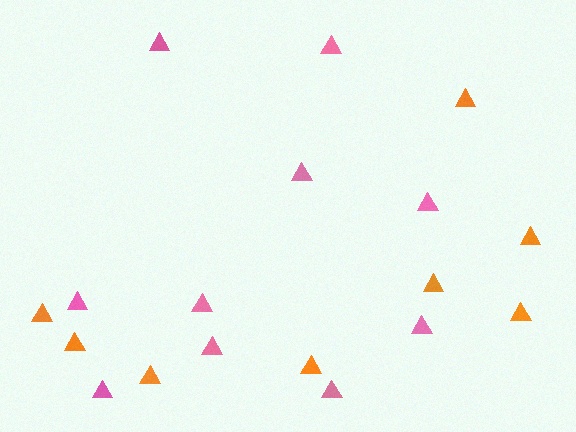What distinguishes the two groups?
There are 2 groups: one group of pink triangles (10) and one group of orange triangles (8).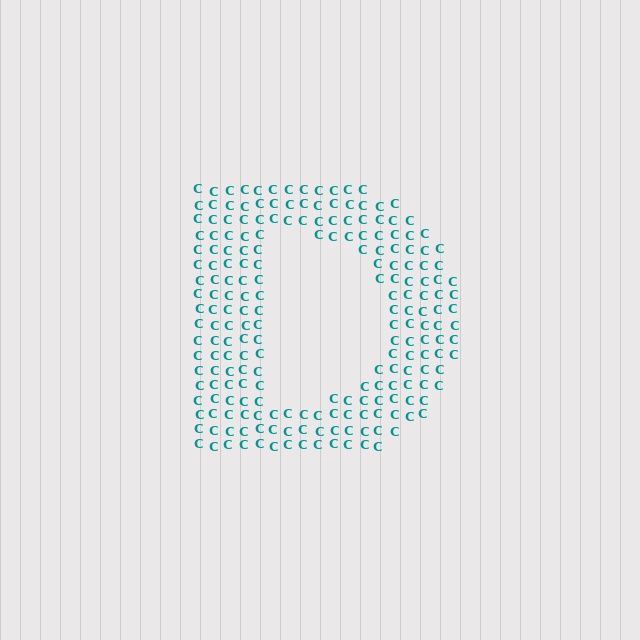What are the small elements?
The small elements are letter C's.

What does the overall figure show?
The overall figure shows the letter D.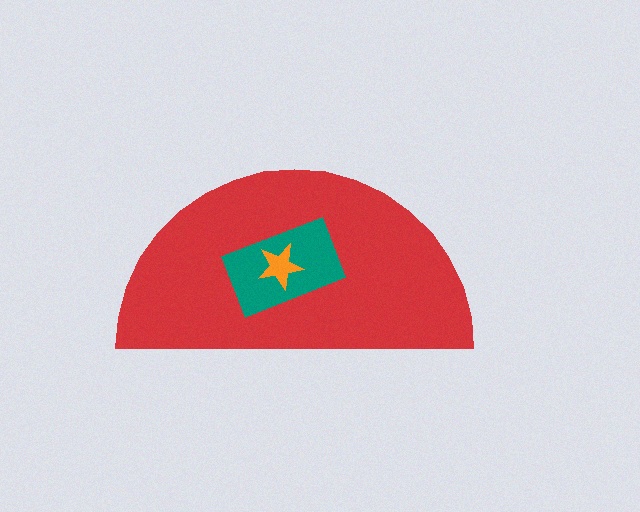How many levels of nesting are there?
3.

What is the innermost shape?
The orange star.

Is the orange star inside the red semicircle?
Yes.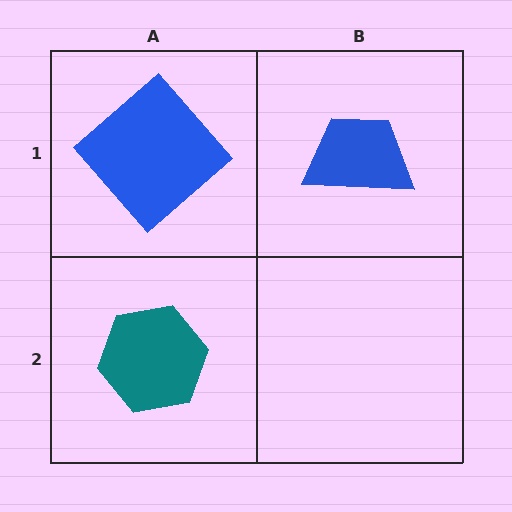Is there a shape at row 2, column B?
No, that cell is empty.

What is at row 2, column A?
A teal hexagon.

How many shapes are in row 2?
1 shape.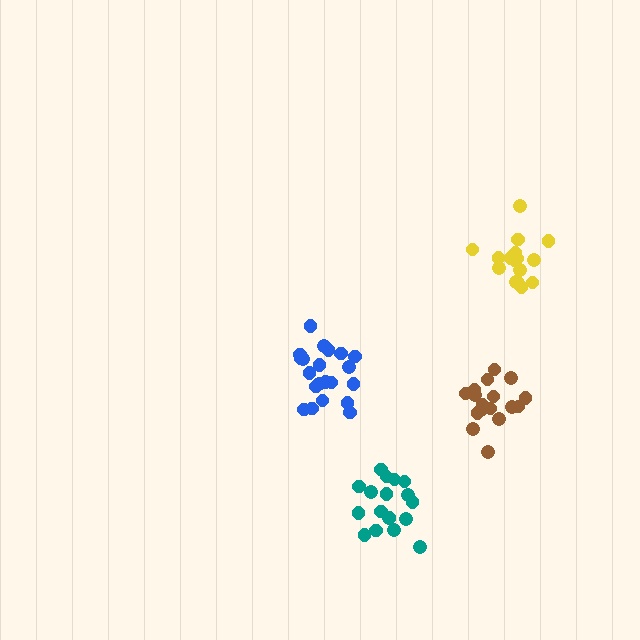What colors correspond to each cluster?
The clusters are colored: brown, yellow, teal, blue.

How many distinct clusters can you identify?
There are 4 distinct clusters.